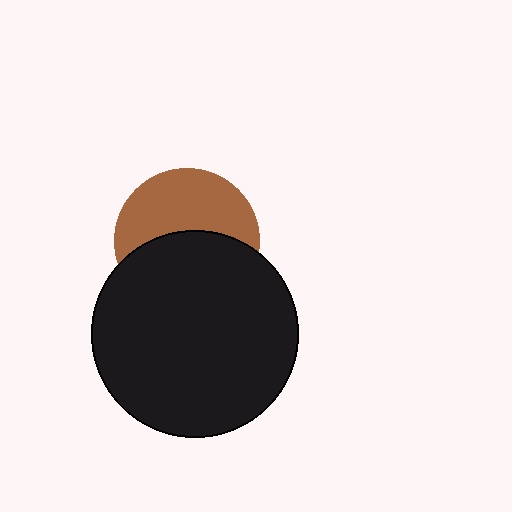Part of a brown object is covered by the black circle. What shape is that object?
It is a circle.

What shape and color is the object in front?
The object in front is a black circle.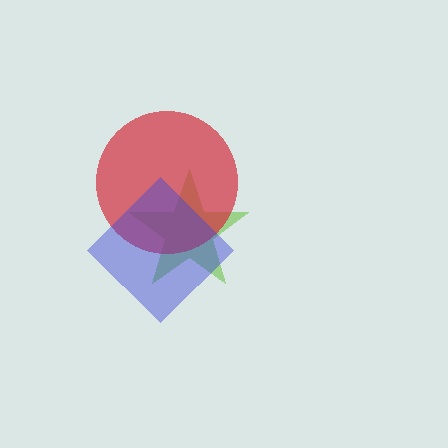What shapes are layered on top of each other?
The layered shapes are: a lime star, a red circle, a blue diamond.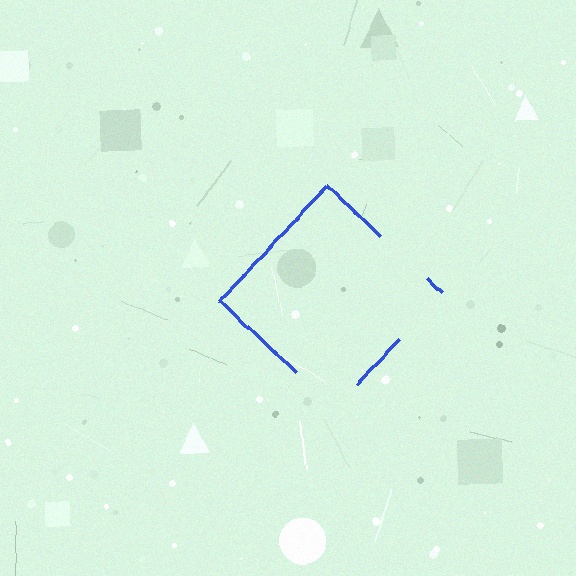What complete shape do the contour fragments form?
The contour fragments form a diamond.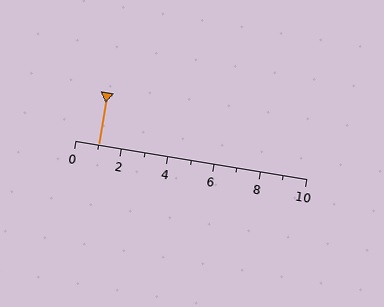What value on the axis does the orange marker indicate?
The marker indicates approximately 1.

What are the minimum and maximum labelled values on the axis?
The axis runs from 0 to 10.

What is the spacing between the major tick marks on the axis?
The major ticks are spaced 2 apart.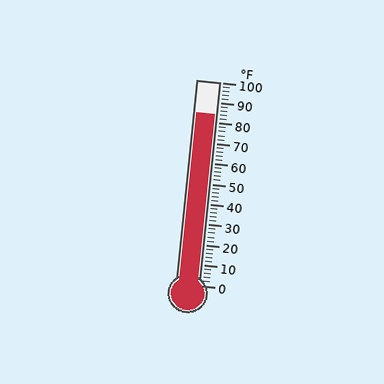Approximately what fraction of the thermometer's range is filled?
The thermometer is filled to approximately 85% of its range.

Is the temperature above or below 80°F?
The temperature is above 80°F.